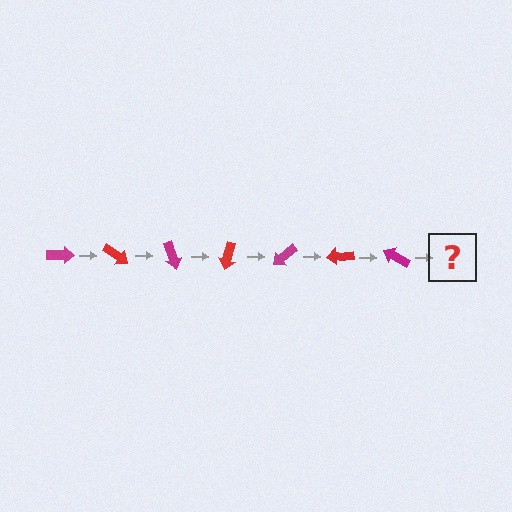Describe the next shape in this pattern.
It should be a red arrow, rotated 245 degrees from the start.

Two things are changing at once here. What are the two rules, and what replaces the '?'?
The two rules are that it rotates 35 degrees each step and the color cycles through magenta and red. The '?' should be a red arrow, rotated 245 degrees from the start.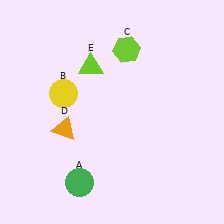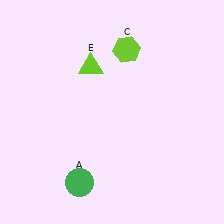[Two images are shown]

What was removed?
The yellow circle (B), the orange triangle (D) were removed in Image 2.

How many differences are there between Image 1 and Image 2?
There are 2 differences between the two images.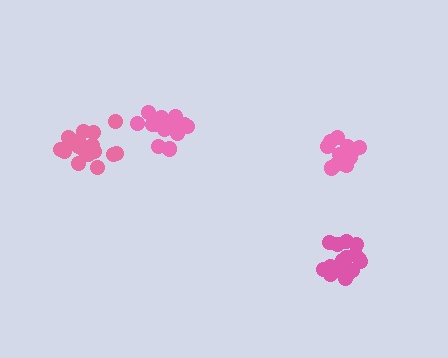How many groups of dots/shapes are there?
There are 4 groups.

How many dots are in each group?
Group 1: 15 dots, Group 2: 19 dots, Group 3: 21 dots, Group 4: 21 dots (76 total).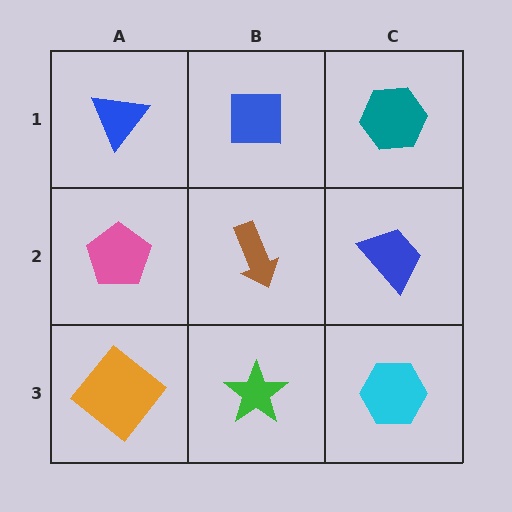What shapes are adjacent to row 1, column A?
A pink pentagon (row 2, column A), a blue square (row 1, column B).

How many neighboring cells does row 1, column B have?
3.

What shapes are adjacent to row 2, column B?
A blue square (row 1, column B), a green star (row 3, column B), a pink pentagon (row 2, column A), a blue trapezoid (row 2, column C).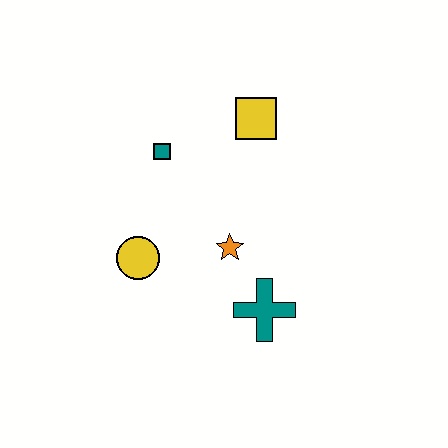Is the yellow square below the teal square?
No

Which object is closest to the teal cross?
The orange star is closest to the teal cross.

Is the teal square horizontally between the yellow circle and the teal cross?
Yes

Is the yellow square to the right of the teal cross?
No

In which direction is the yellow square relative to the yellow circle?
The yellow square is above the yellow circle.